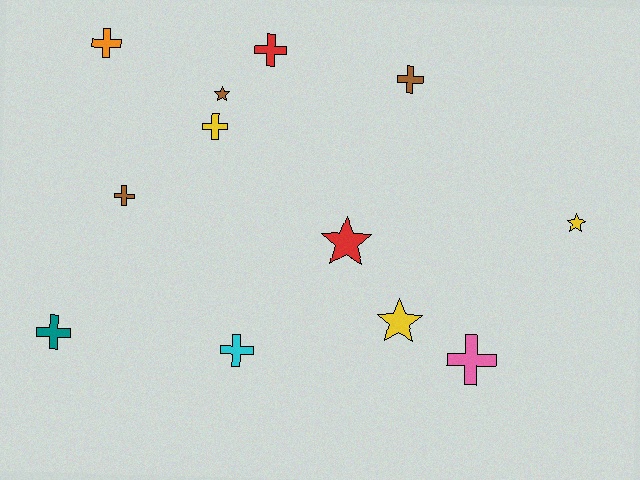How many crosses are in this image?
There are 8 crosses.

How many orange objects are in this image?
There is 1 orange object.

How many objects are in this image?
There are 12 objects.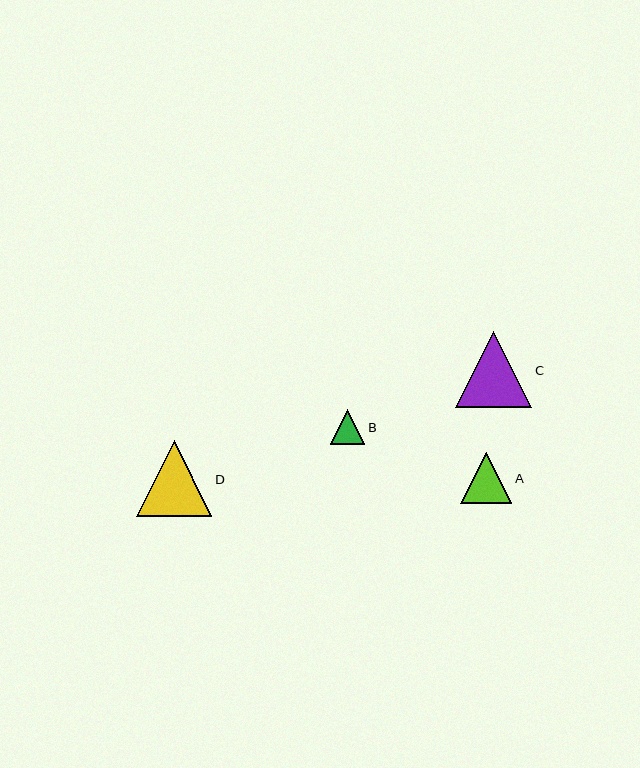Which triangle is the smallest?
Triangle B is the smallest with a size of approximately 35 pixels.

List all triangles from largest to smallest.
From largest to smallest: C, D, A, B.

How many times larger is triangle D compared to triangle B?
Triangle D is approximately 2.2 times the size of triangle B.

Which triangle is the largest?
Triangle C is the largest with a size of approximately 76 pixels.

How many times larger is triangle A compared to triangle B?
Triangle A is approximately 1.5 times the size of triangle B.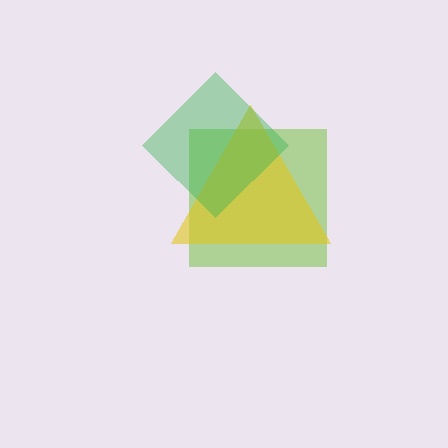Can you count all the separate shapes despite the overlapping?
Yes, there are 3 separate shapes.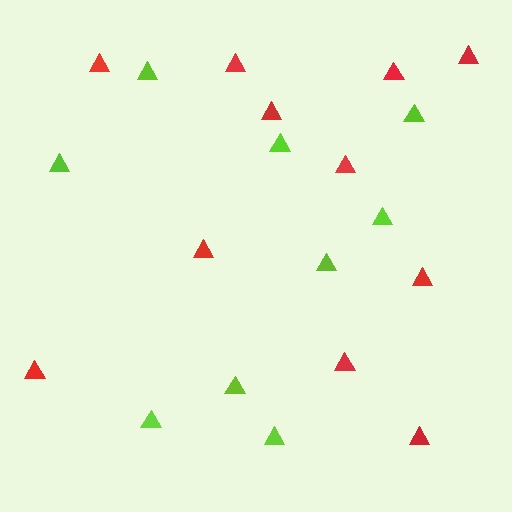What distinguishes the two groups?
There are 2 groups: one group of lime triangles (9) and one group of red triangles (11).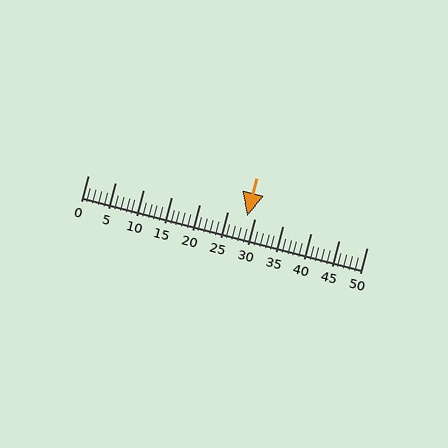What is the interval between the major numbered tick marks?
The major tick marks are spaced 5 units apart.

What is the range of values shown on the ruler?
The ruler shows values from 0 to 50.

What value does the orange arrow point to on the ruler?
The orange arrow points to approximately 28.